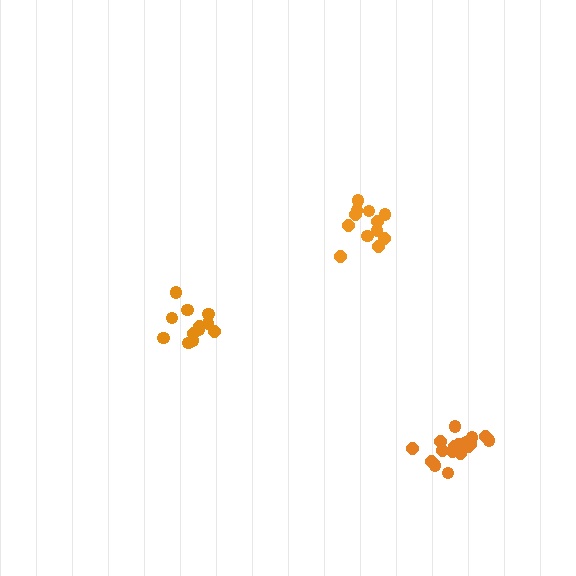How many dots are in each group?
Group 1: 12 dots, Group 2: 12 dots, Group 3: 17 dots (41 total).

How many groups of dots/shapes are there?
There are 3 groups.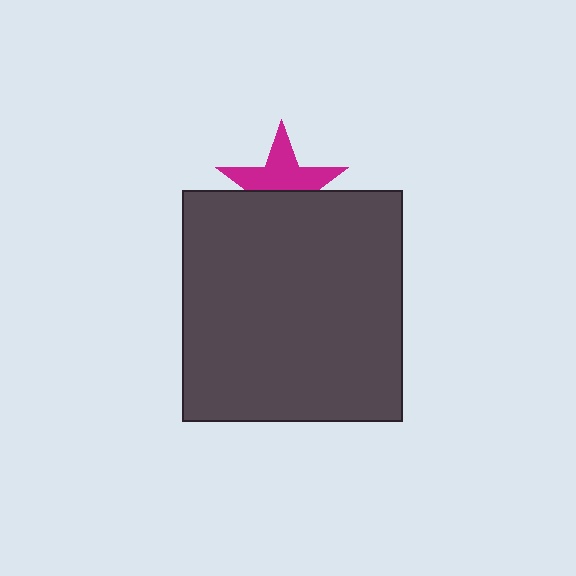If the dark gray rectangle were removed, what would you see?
You would see the complete magenta star.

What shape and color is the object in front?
The object in front is a dark gray rectangle.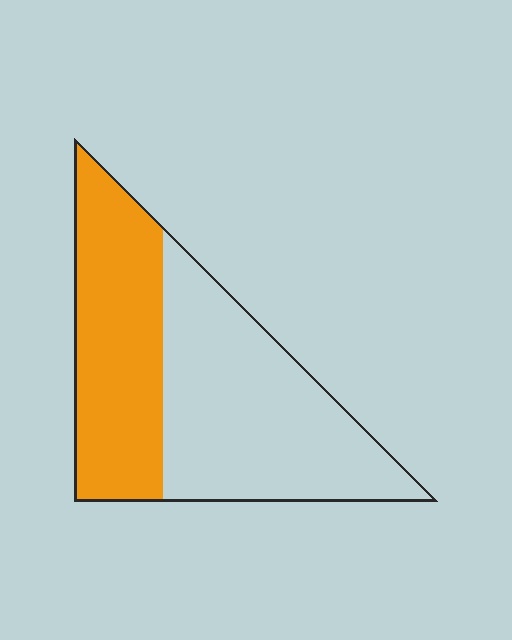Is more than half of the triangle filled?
No.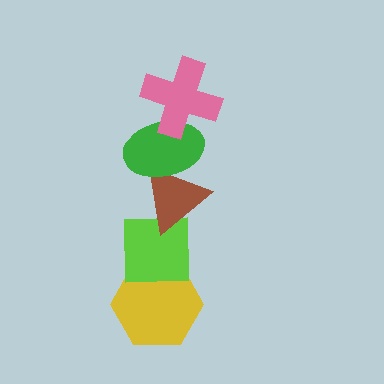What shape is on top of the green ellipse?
The pink cross is on top of the green ellipse.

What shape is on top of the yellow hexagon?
The lime square is on top of the yellow hexagon.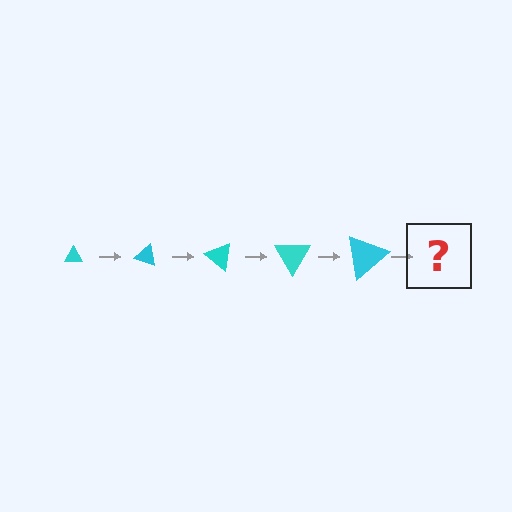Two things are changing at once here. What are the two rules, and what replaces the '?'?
The two rules are that the triangle grows larger each step and it rotates 20 degrees each step. The '?' should be a triangle, larger than the previous one and rotated 100 degrees from the start.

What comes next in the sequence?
The next element should be a triangle, larger than the previous one and rotated 100 degrees from the start.